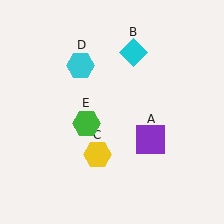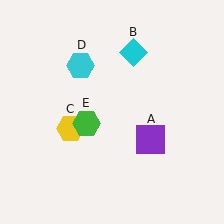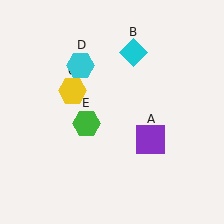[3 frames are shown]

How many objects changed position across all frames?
1 object changed position: yellow hexagon (object C).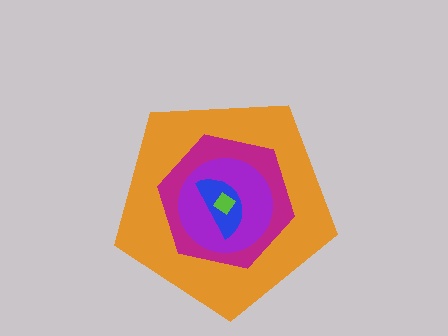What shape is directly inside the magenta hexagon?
The purple circle.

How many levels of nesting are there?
5.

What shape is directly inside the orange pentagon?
The magenta hexagon.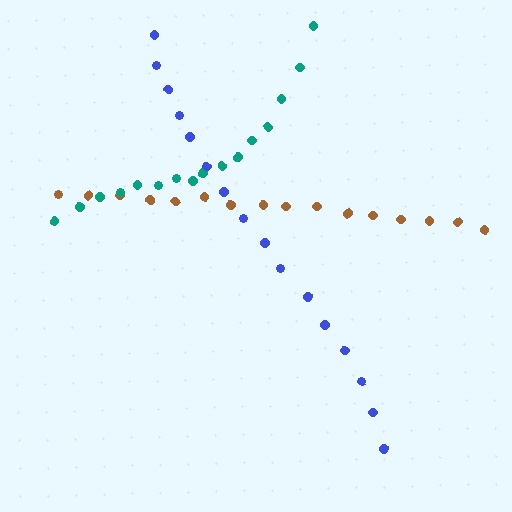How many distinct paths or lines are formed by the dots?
There are 3 distinct paths.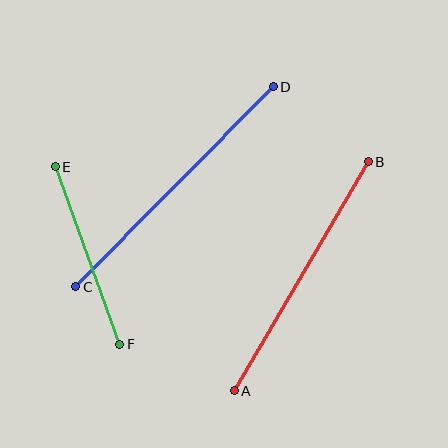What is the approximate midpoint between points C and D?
The midpoint is at approximately (175, 187) pixels.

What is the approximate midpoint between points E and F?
The midpoint is at approximately (88, 255) pixels.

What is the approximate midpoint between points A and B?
The midpoint is at approximately (301, 276) pixels.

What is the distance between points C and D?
The distance is approximately 281 pixels.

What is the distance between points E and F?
The distance is approximately 189 pixels.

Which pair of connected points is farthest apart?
Points C and D are farthest apart.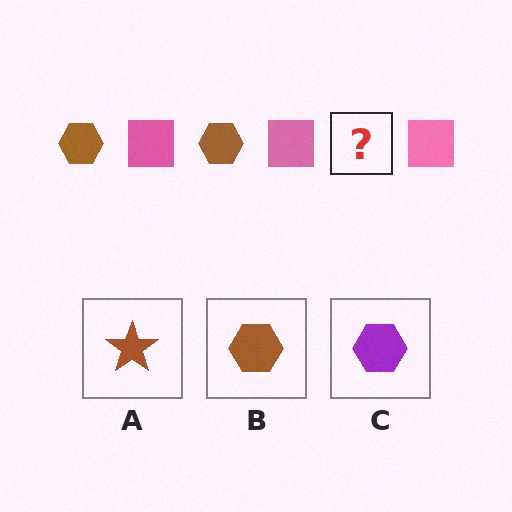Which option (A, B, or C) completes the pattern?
B.